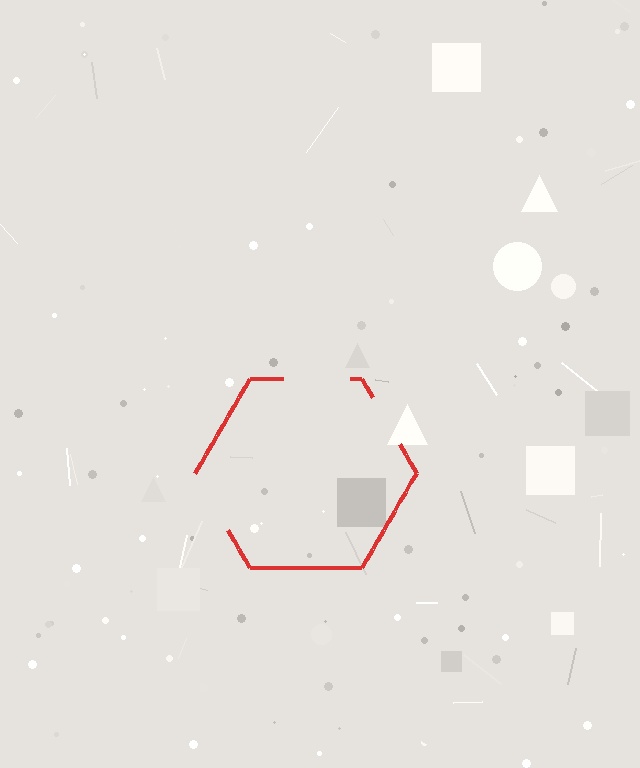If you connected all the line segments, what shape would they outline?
They would outline a hexagon.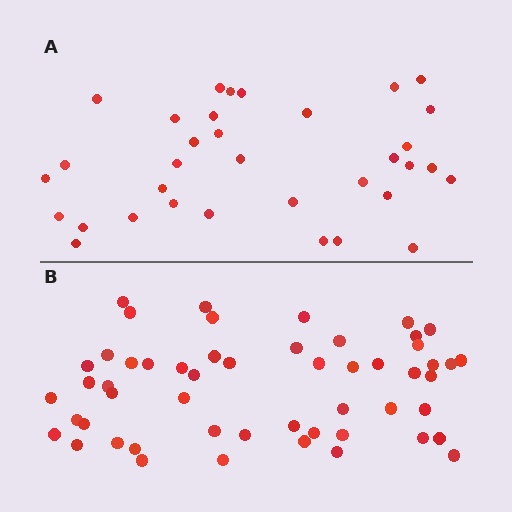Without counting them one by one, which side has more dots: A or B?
Region B (the bottom region) has more dots.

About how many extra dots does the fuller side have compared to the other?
Region B has approximately 20 more dots than region A.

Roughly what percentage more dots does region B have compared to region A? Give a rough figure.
About 55% more.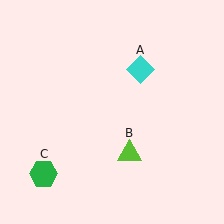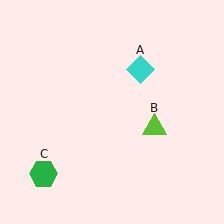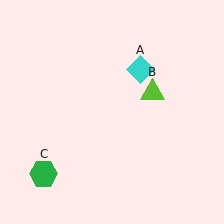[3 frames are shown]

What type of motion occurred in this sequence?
The lime triangle (object B) rotated counterclockwise around the center of the scene.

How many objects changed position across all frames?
1 object changed position: lime triangle (object B).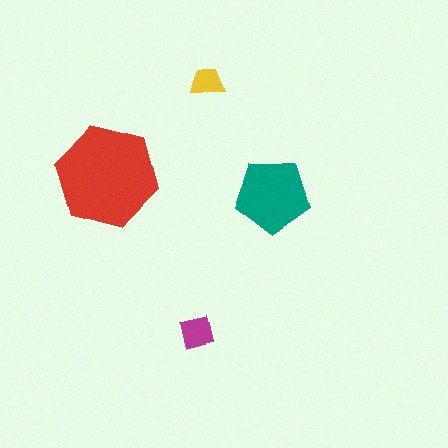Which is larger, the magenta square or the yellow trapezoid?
The magenta square.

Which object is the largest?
The red hexagon.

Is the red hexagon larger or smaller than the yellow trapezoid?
Larger.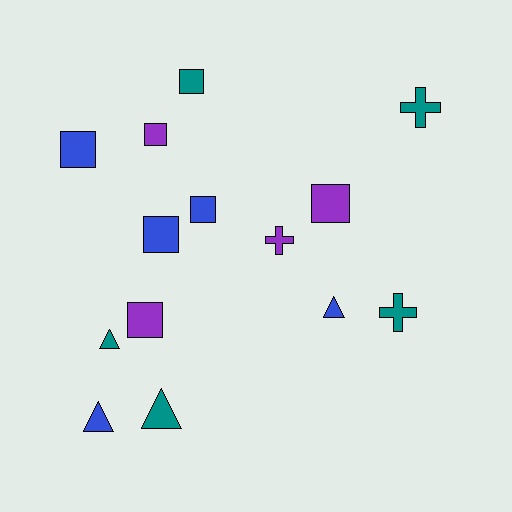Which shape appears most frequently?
Square, with 7 objects.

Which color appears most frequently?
Teal, with 5 objects.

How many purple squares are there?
There are 3 purple squares.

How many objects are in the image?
There are 14 objects.